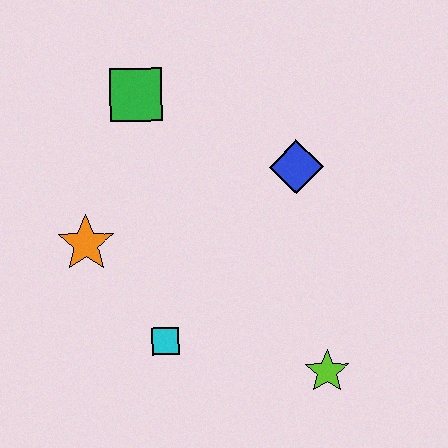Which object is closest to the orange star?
The cyan square is closest to the orange star.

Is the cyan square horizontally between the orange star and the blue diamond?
Yes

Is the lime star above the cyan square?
No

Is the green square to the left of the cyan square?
Yes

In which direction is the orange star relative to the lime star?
The orange star is to the left of the lime star.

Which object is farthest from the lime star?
The green square is farthest from the lime star.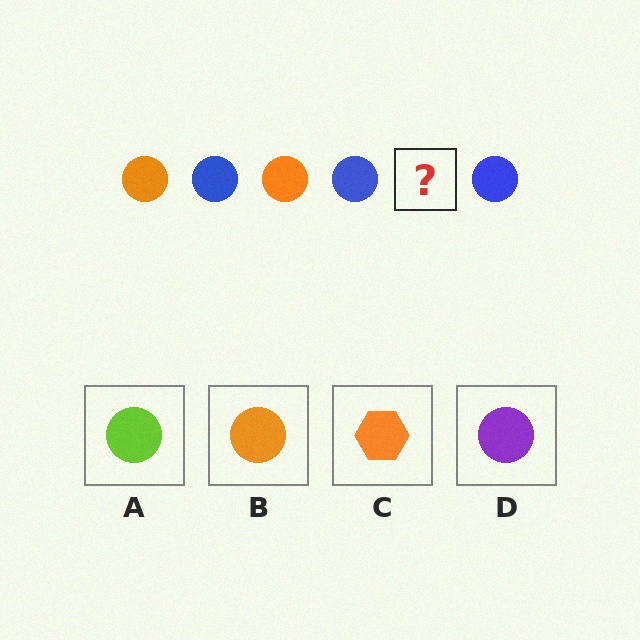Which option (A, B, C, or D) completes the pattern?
B.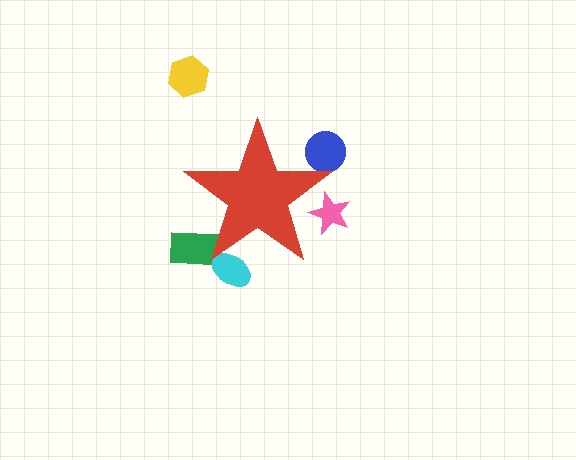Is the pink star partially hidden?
Yes, the pink star is partially hidden behind the red star.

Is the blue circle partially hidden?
Yes, the blue circle is partially hidden behind the red star.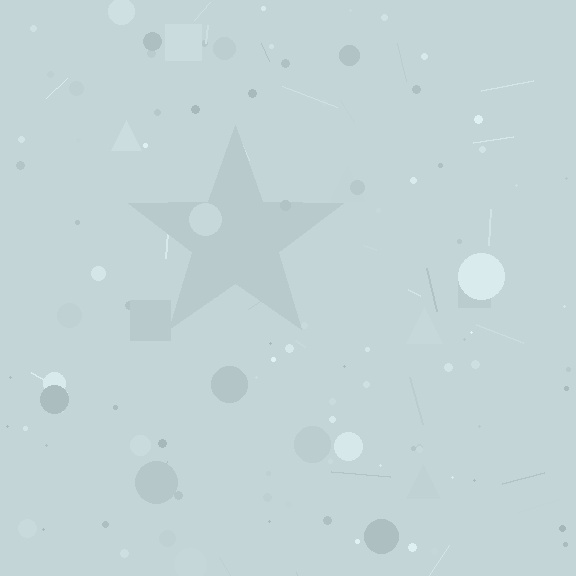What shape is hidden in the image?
A star is hidden in the image.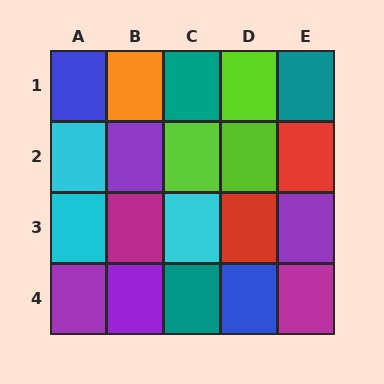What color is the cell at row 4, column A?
Purple.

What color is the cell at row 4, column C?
Teal.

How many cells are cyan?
3 cells are cyan.